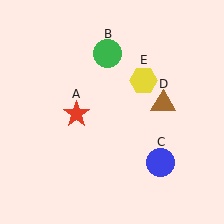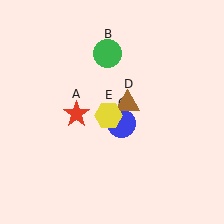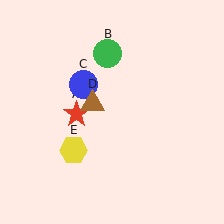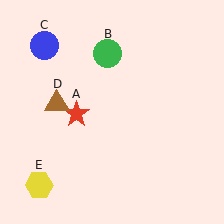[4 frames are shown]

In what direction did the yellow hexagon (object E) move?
The yellow hexagon (object E) moved down and to the left.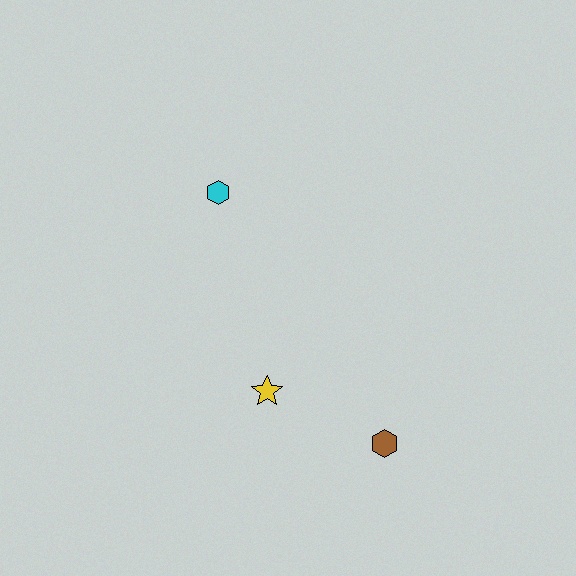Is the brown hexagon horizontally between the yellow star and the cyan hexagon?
No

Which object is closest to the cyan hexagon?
The yellow star is closest to the cyan hexagon.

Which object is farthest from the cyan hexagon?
The brown hexagon is farthest from the cyan hexagon.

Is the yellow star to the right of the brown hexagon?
No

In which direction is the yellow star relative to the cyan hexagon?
The yellow star is below the cyan hexagon.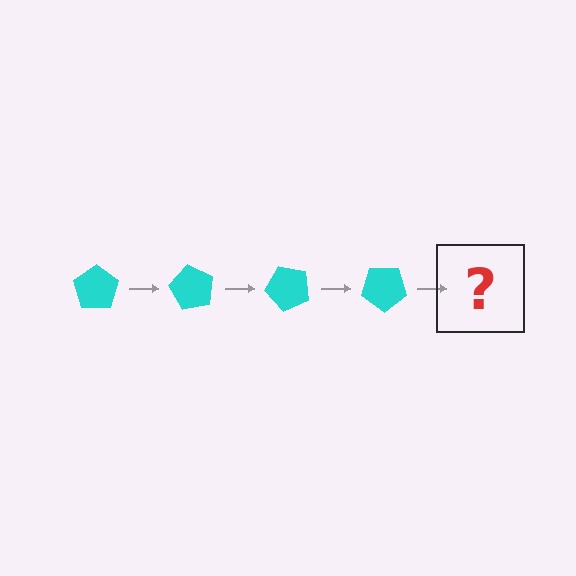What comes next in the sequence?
The next element should be a cyan pentagon rotated 240 degrees.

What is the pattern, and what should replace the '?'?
The pattern is that the pentagon rotates 60 degrees each step. The '?' should be a cyan pentagon rotated 240 degrees.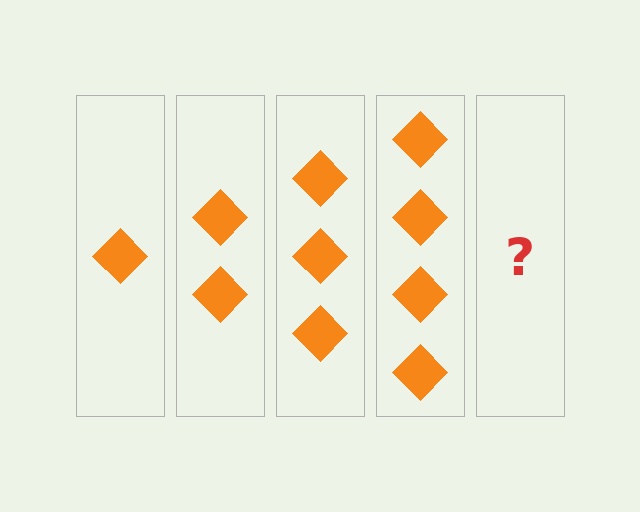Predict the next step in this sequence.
The next step is 5 diamonds.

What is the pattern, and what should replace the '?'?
The pattern is that each step adds one more diamond. The '?' should be 5 diamonds.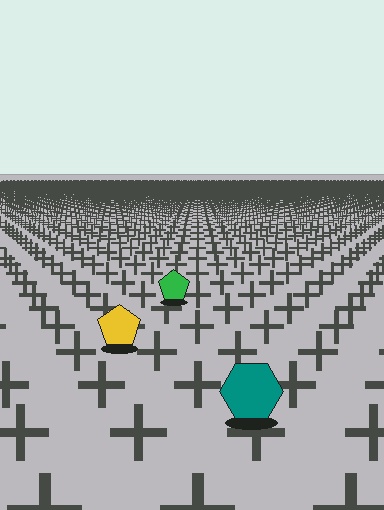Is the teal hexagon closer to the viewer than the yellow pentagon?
Yes. The teal hexagon is closer — you can tell from the texture gradient: the ground texture is coarser near it.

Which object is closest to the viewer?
The teal hexagon is closest. The texture marks near it are larger and more spread out.